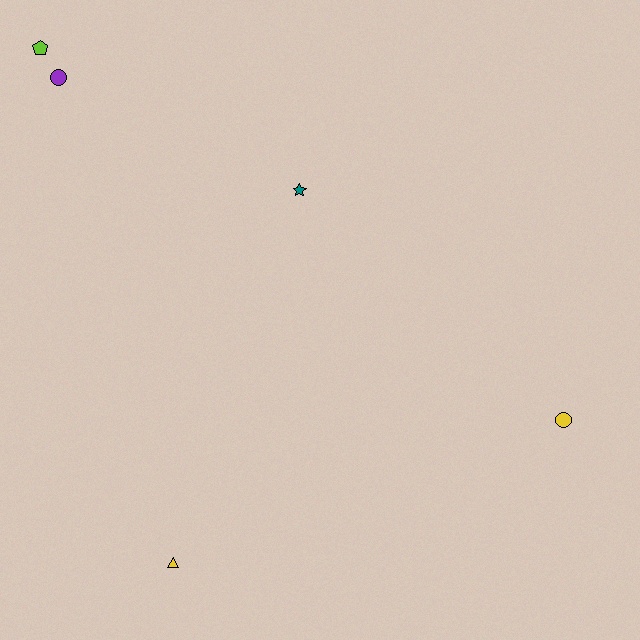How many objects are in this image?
There are 5 objects.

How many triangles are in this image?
There is 1 triangle.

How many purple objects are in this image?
There is 1 purple object.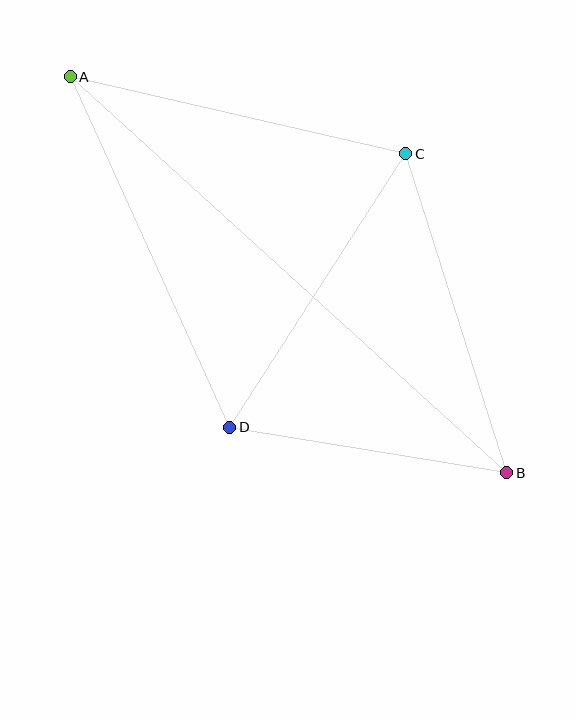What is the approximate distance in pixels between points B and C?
The distance between B and C is approximately 335 pixels.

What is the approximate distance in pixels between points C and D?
The distance between C and D is approximately 325 pixels.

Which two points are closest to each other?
Points B and D are closest to each other.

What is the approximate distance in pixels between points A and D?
The distance between A and D is approximately 385 pixels.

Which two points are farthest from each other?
Points A and B are farthest from each other.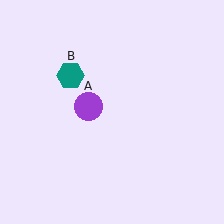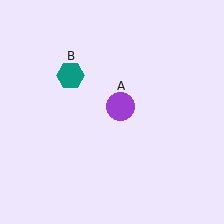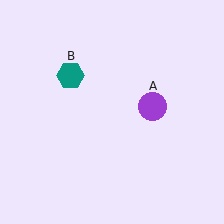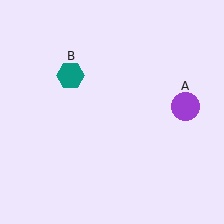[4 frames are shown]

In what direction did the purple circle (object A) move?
The purple circle (object A) moved right.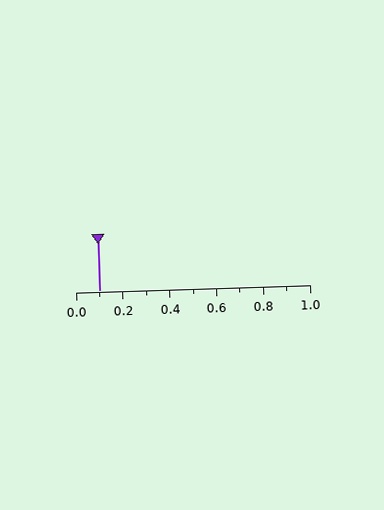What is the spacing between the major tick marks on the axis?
The major ticks are spaced 0.2 apart.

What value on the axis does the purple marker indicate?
The marker indicates approximately 0.1.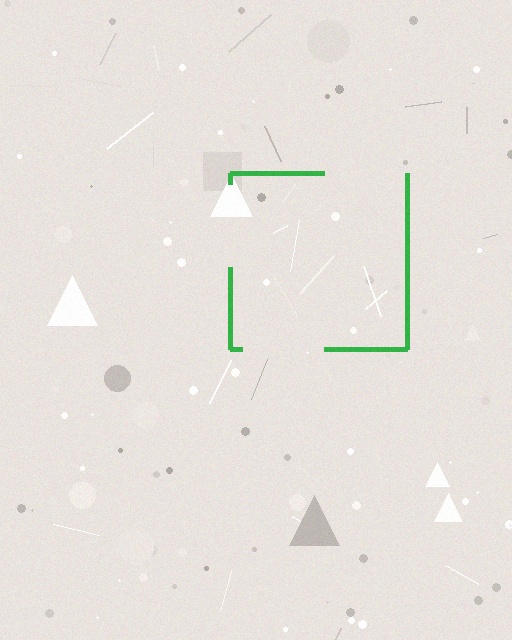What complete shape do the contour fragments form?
The contour fragments form a square.